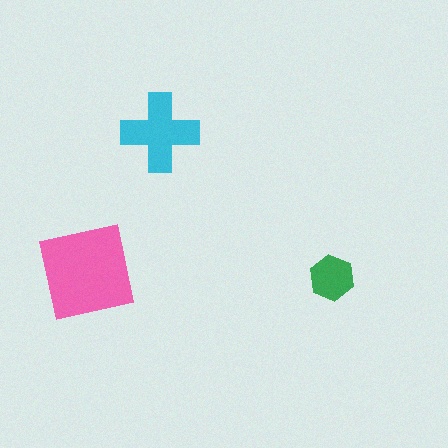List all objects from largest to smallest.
The pink square, the cyan cross, the green hexagon.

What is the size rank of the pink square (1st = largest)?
1st.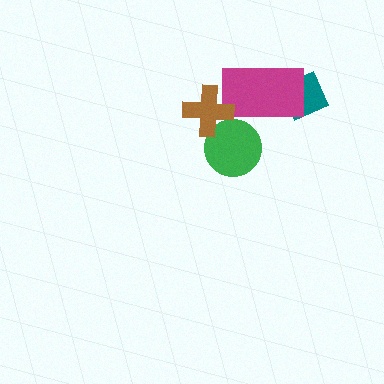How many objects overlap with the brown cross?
2 objects overlap with the brown cross.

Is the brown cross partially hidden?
No, no other shape covers it.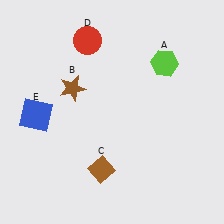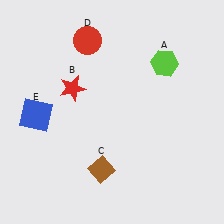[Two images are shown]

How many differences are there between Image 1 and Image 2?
There is 1 difference between the two images.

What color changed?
The star (B) changed from brown in Image 1 to red in Image 2.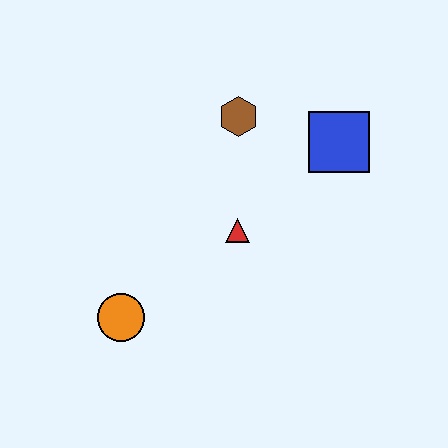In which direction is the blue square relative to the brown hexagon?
The blue square is to the right of the brown hexagon.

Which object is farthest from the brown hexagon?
The orange circle is farthest from the brown hexagon.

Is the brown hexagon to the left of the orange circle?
No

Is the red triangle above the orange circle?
Yes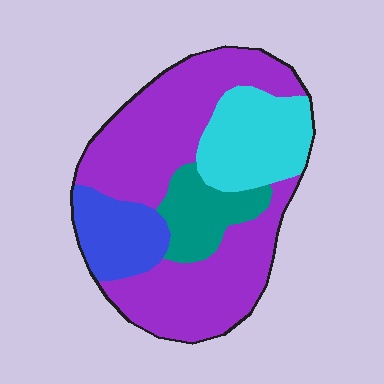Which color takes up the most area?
Purple, at roughly 55%.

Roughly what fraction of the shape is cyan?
Cyan covers 19% of the shape.